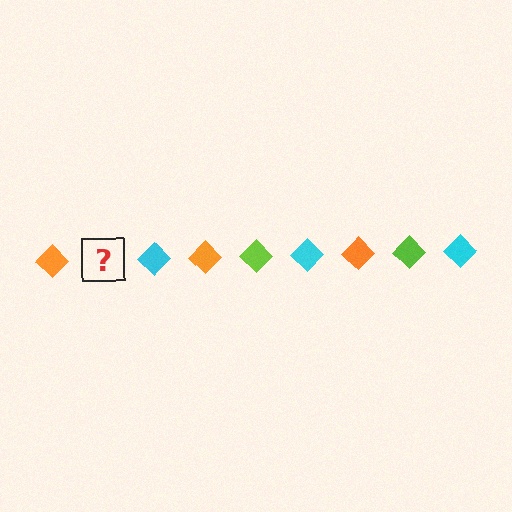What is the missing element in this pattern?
The missing element is a lime diamond.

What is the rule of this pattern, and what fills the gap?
The rule is that the pattern cycles through orange, lime, cyan diamonds. The gap should be filled with a lime diamond.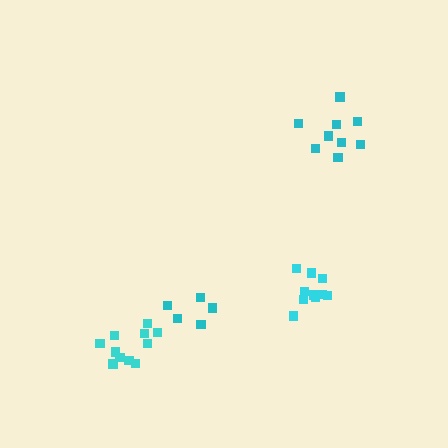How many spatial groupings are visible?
There are 4 spatial groupings.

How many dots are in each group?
Group 1: 9 dots, Group 2: 5 dots, Group 3: 10 dots, Group 4: 11 dots (35 total).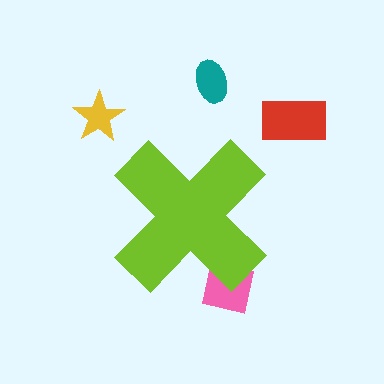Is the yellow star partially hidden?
No, the yellow star is fully visible.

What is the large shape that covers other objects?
A lime cross.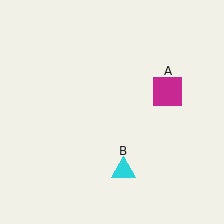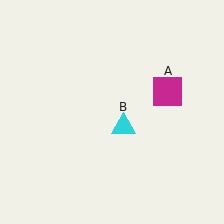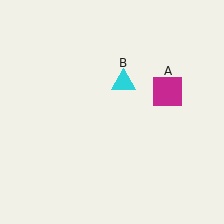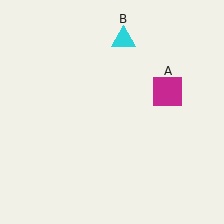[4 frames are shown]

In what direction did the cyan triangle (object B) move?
The cyan triangle (object B) moved up.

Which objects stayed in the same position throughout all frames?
Magenta square (object A) remained stationary.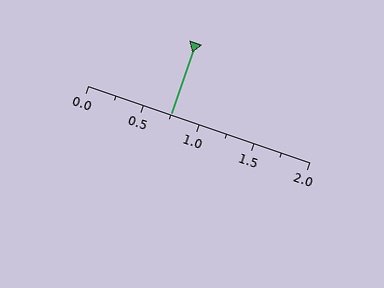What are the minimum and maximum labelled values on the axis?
The axis runs from 0.0 to 2.0.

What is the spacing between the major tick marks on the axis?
The major ticks are spaced 0.5 apart.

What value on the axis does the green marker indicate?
The marker indicates approximately 0.75.